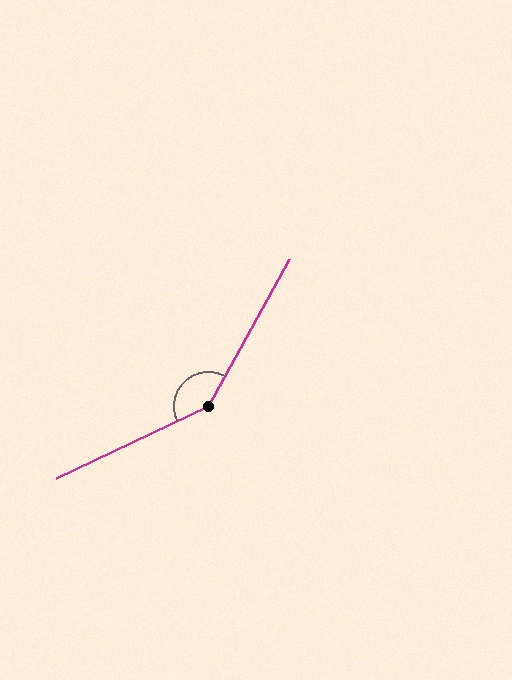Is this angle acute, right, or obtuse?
It is obtuse.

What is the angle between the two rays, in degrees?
Approximately 144 degrees.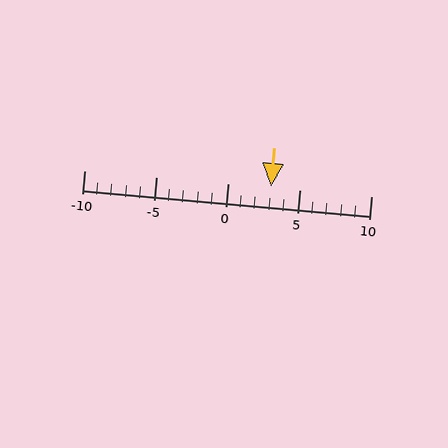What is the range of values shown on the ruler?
The ruler shows values from -10 to 10.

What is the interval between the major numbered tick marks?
The major tick marks are spaced 5 units apart.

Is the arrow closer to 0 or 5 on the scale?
The arrow is closer to 5.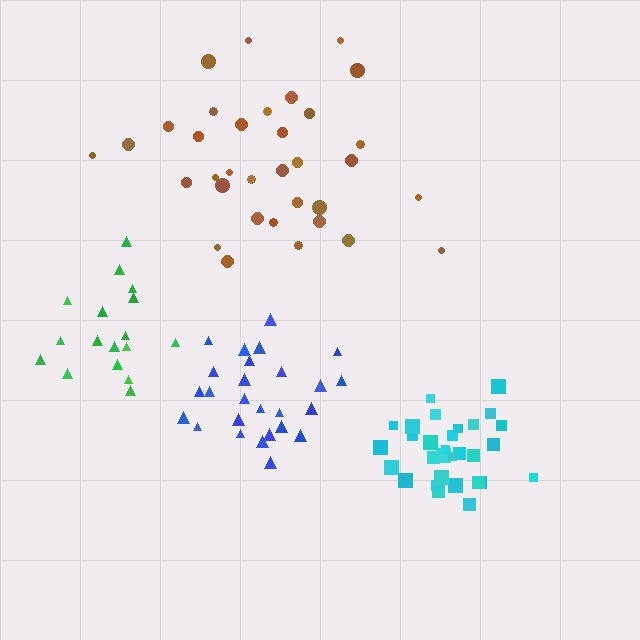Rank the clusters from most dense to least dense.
cyan, green, blue, brown.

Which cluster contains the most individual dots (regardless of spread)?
Brown (34).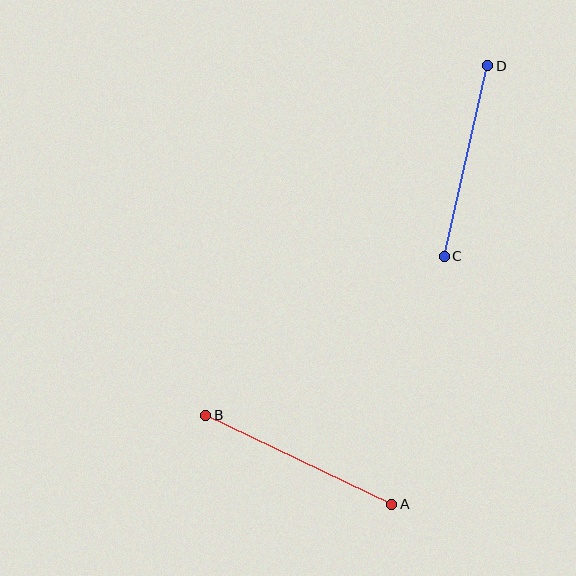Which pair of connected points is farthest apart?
Points A and B are farthest apart.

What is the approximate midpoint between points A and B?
The midpoint is at approximately (299, 460) pixels.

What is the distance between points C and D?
The distance is approximately 195 pixels.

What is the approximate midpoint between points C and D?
The midpoint is at approximately (466, 161) pixels.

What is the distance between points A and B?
The distance is approximately 206 pixels.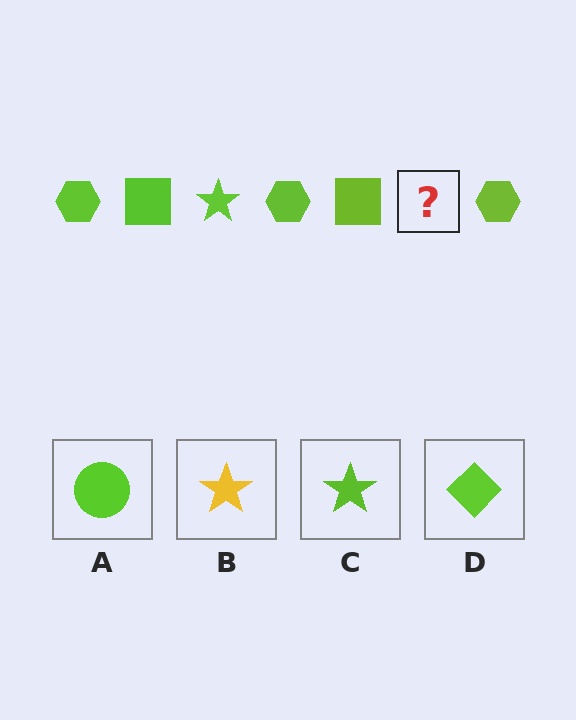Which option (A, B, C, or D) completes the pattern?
C.